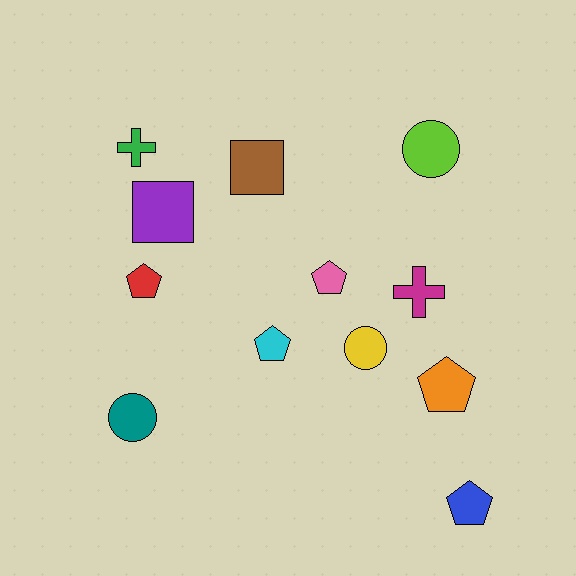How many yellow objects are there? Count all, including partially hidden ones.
There is 1 yellow object.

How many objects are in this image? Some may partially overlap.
There are 12 objects.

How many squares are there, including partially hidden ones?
There are 2 squares.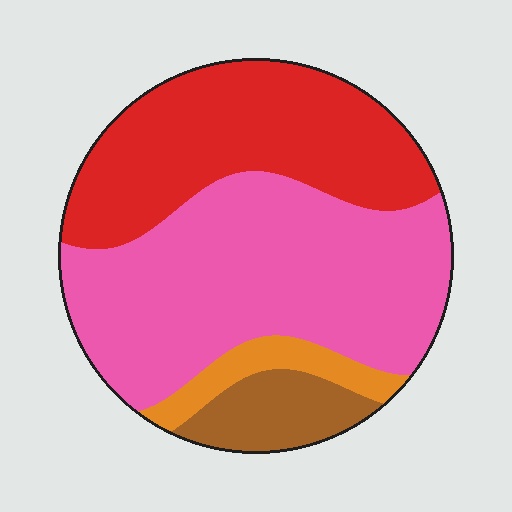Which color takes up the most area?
Pink, at roughly 50%.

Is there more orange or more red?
Red.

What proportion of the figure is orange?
Orange covers around 5% of the figure.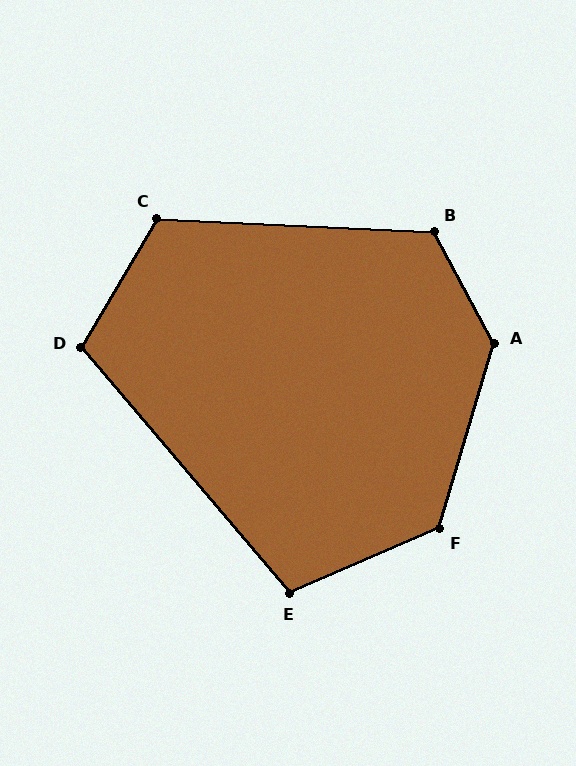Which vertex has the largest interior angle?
A, at approximately 135 degrees.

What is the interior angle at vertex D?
Approximately 109 degrees (obtuse).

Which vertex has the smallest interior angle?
E, at approximately 107 degrees.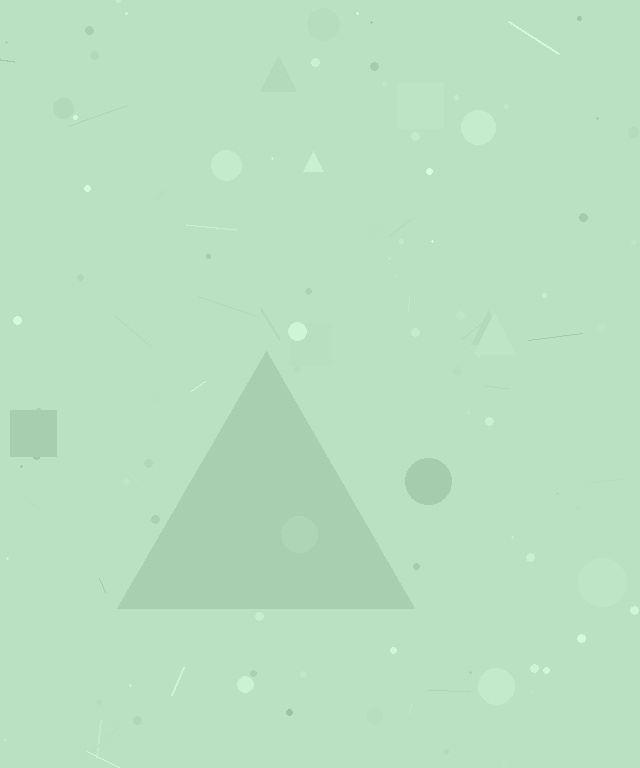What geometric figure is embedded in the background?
A triangle is embedded in the background.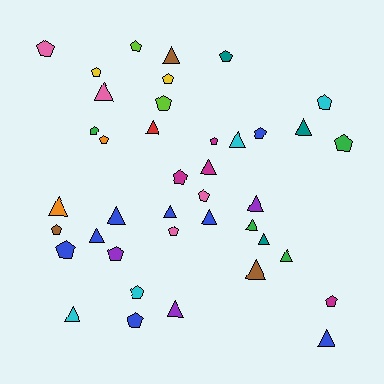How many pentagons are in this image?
There are 21 pentagons.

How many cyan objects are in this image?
There are 4 cyan objects.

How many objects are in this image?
There are 40 objects.